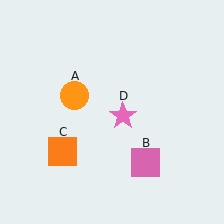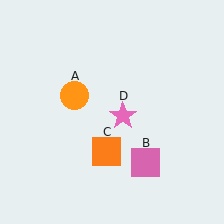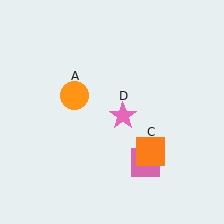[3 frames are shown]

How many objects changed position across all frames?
1 object changed position: orange square (object C).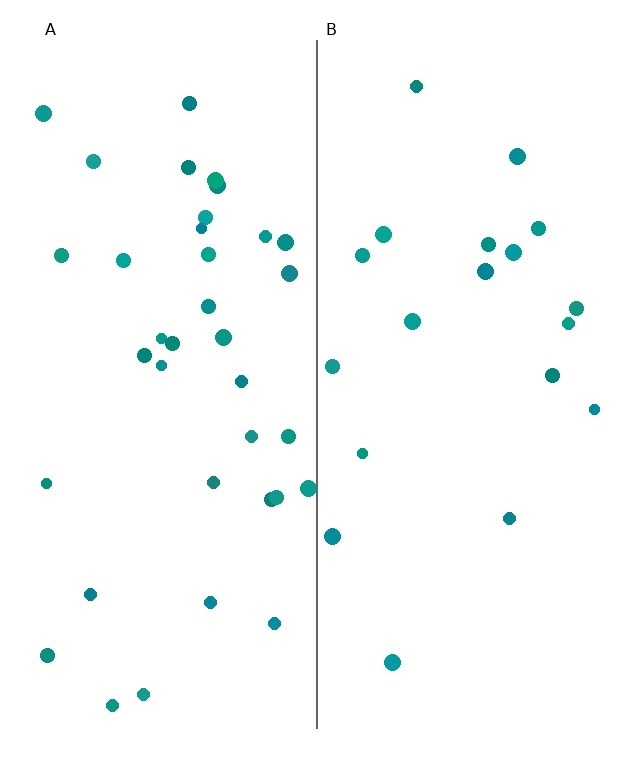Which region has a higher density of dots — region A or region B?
A (the left).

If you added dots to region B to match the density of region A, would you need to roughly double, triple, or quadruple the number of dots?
Approximately double.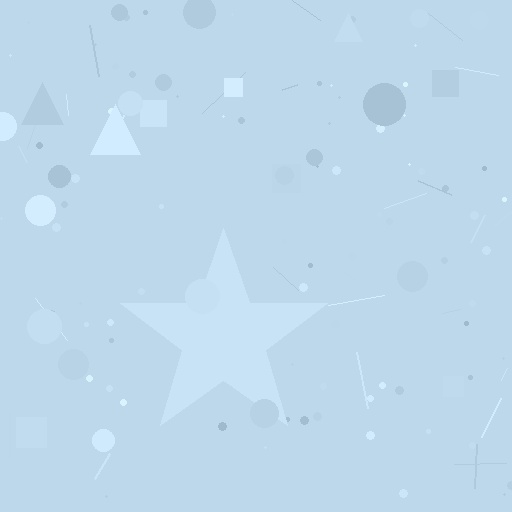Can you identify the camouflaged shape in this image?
The camouflaged shape is a star.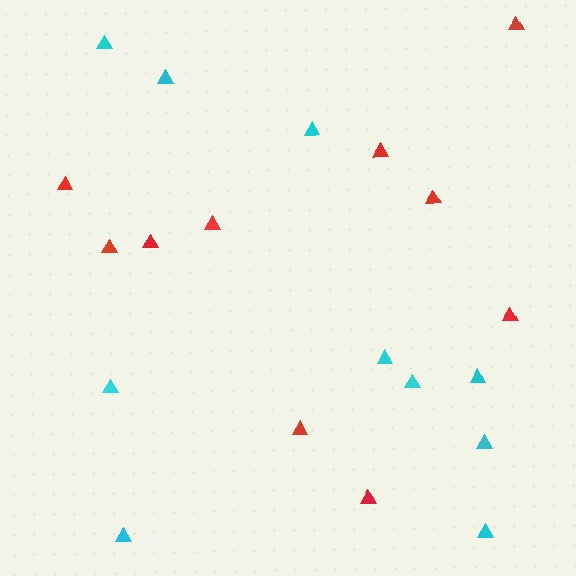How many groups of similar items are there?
There are 2 groups: one group of cyan triangles (10) and one group of red triangles (10).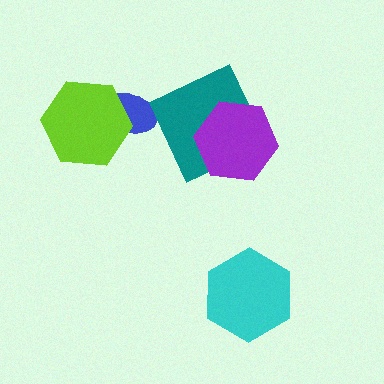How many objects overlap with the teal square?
1 object overlaps with the teal square.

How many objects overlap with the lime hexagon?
1 object overlaps with the lime hexagon.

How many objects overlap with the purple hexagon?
1 object overlaps with the purple hexagon.